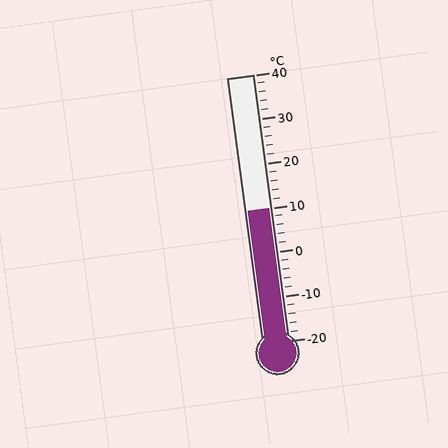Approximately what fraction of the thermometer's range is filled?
The thermometer is filled to approximately 50% of its range.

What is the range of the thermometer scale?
The thermometer scale ranges from -20°C to 40°C.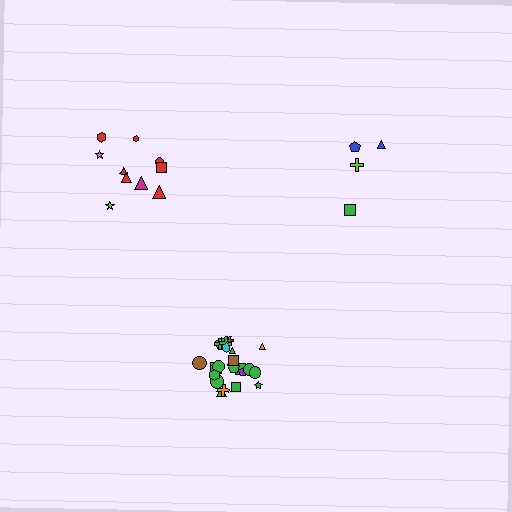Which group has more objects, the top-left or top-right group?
The top-left group.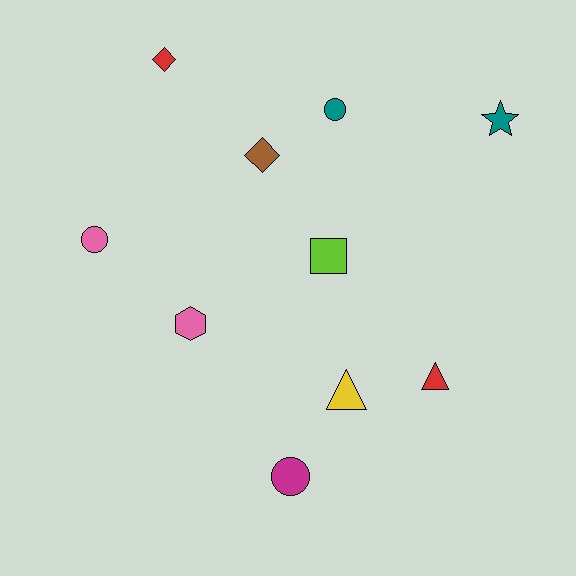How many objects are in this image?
There are 10 objects.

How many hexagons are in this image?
There is 1 hexagon.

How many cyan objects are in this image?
There are no cyan objects.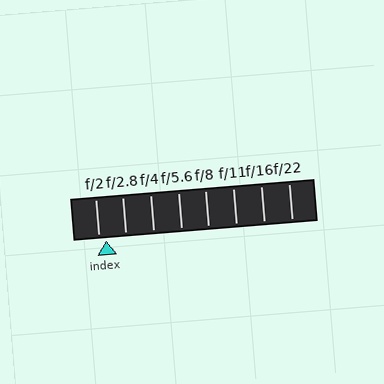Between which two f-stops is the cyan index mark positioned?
The index mark is between f/2 and f/2.8.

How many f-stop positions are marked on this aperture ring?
There are 8 f-stop positions marked.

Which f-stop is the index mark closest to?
The index mark is closest to f/2.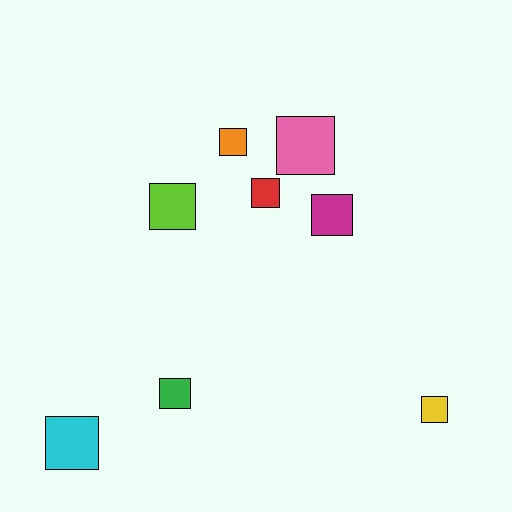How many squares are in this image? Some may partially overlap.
There are 8 squares.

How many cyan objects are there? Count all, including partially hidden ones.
There is 1 cyan object.